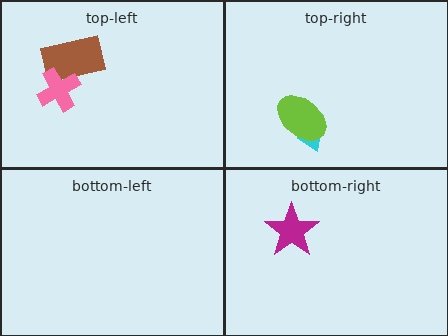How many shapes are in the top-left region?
2.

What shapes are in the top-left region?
The brown rectangle, the pink cross.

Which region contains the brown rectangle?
The top-left region.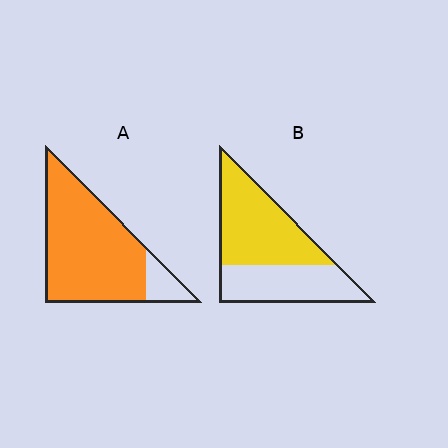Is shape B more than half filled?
Yes.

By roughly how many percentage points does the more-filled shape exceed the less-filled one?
By roughly 30 percentage points (A over B).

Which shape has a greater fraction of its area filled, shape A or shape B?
Shape A.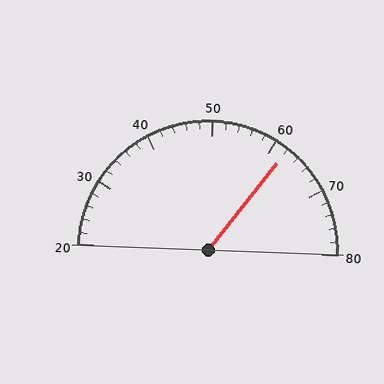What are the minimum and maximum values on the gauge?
The gauge ranges from 20 to 80.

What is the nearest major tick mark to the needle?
The nearest major tick mark is 60.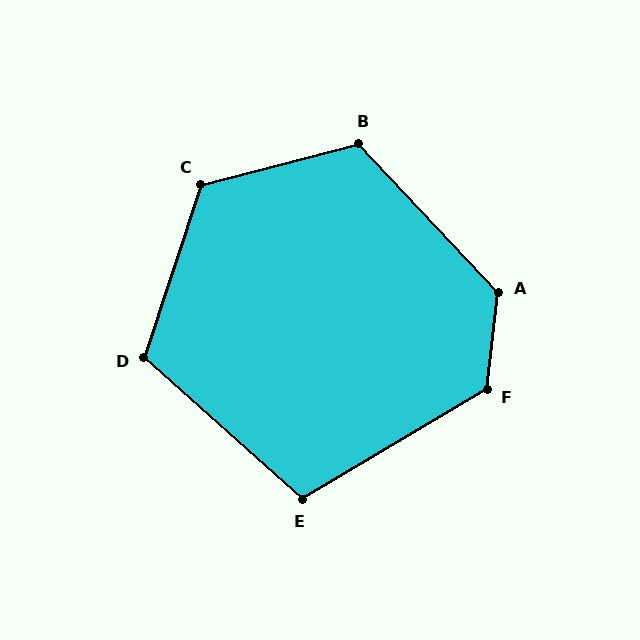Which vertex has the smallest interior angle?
E, at approximately 107 degrees.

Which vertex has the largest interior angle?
A, at approximately 130 degrees.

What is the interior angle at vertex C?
Approximately 123 degrees (obtuse).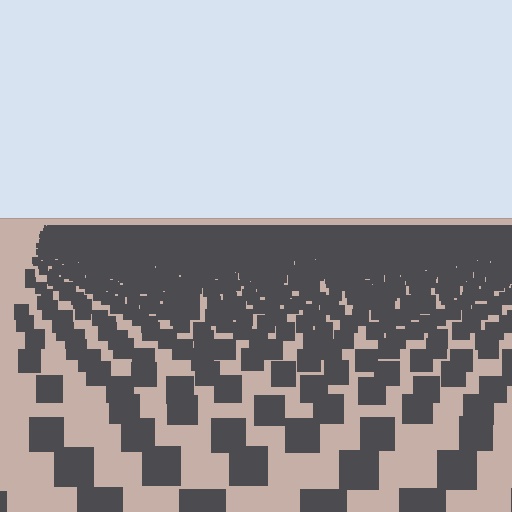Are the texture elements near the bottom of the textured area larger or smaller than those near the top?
Larger. Near the bottom, elements are closer to the viewer and appear at a bigger on-screen size.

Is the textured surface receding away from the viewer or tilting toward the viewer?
The surface is receding away from the viewer. Texture elements get smaller and denser toward the top.